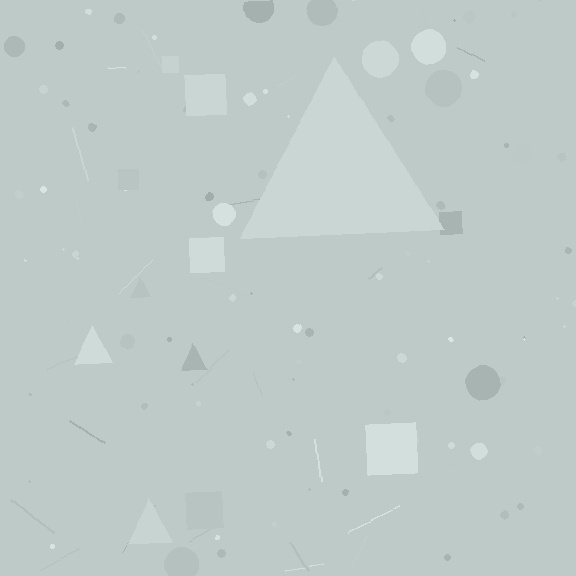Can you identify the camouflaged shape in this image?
The camouflaged shape is a triangle.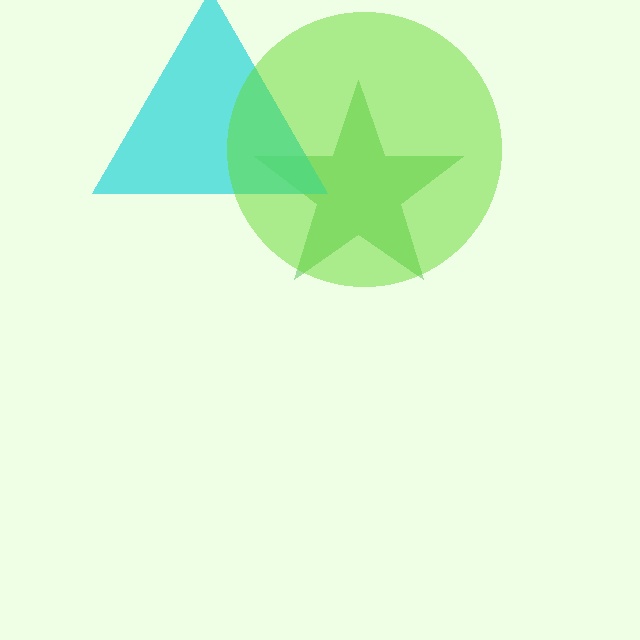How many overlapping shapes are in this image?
There are 3 overlapping shapes in the image.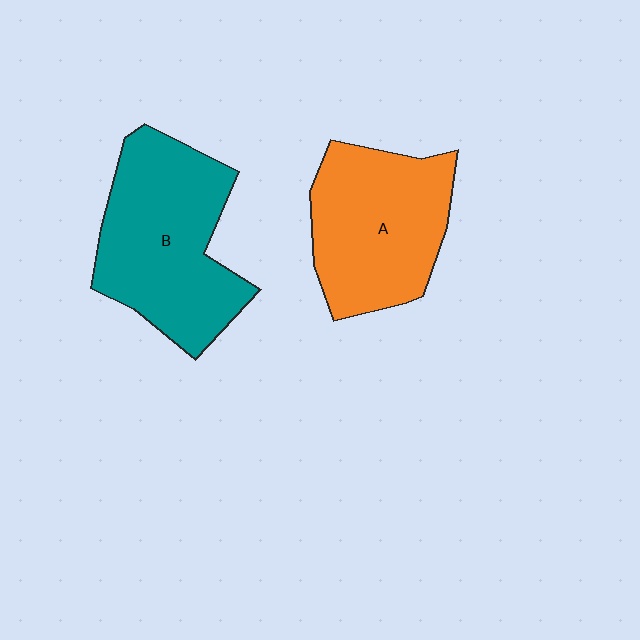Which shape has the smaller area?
Shape A (orange).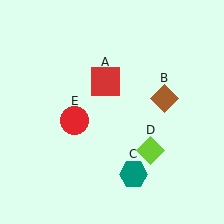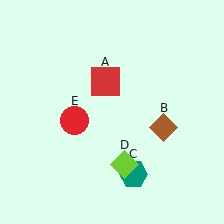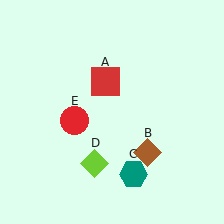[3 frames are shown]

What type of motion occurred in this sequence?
The brown diamond (object B), lime diamond (object D) rotated clockwise around the center of the scene.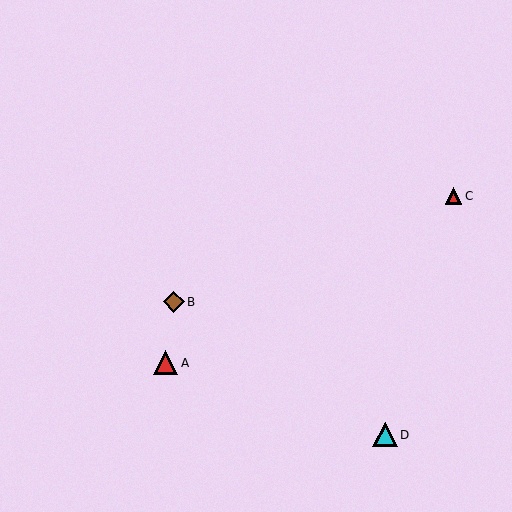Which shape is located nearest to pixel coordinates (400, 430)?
The cyan triangle (labeled D) at (385, 435) is nearest to that location.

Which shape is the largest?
The cyan triangle (labeled D) is the largest.